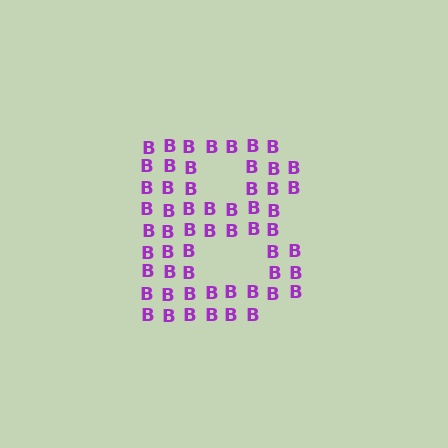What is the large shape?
The large shape is the letter B.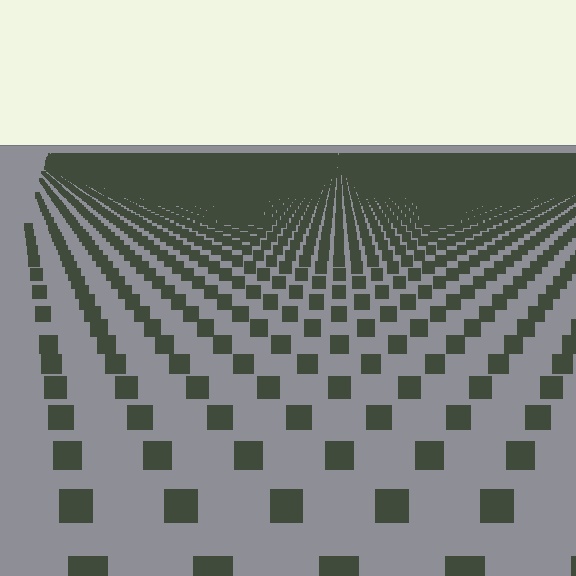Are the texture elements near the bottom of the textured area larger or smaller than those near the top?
Larger. Near the bottom, elements are closer to the viewer and appear at a bigger on-screen size.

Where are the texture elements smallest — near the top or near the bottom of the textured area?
Near the top.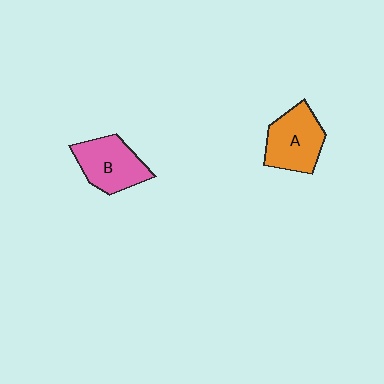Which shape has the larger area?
Shape A (orange).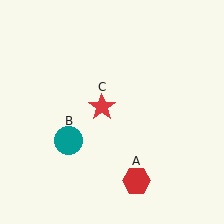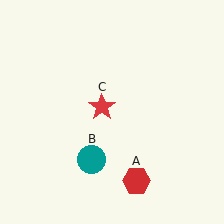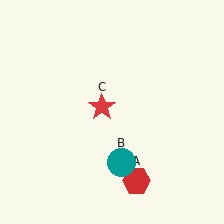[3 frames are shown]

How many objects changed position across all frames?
1 object changed position: teal circle (object B).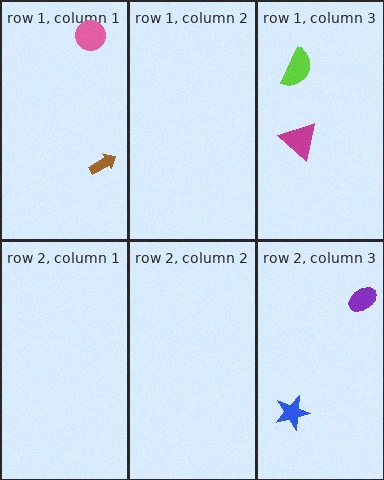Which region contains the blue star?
The row 2, column 3 region.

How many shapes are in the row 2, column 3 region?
2.